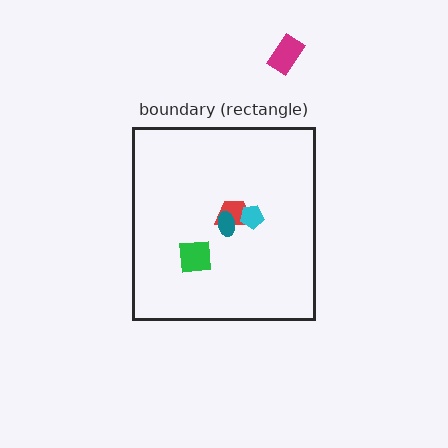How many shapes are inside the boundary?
4 inside, 1 outside.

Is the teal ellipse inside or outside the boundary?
Inside.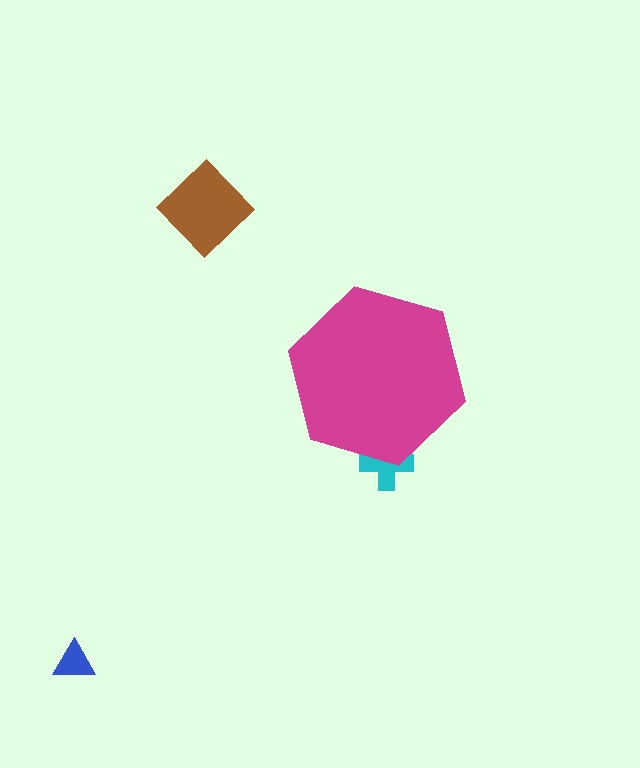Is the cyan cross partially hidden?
Yes, the cyan cross is partially hidden behind the magenta hexagon.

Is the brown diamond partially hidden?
No, the brown diamond is fully visible.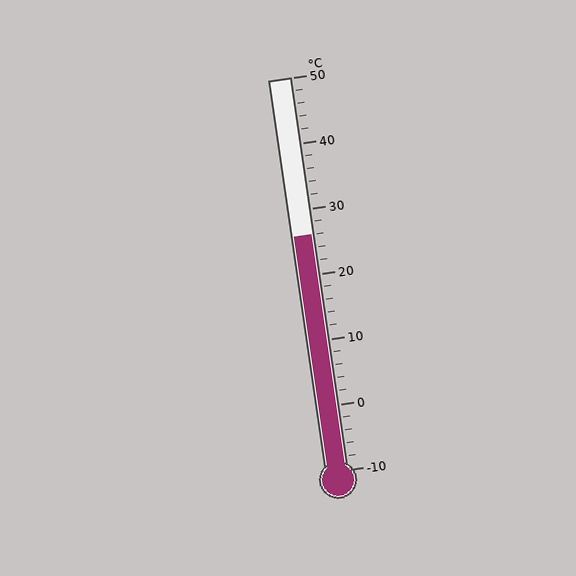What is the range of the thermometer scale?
The thermometer scale ranges from -10°C to 50°C.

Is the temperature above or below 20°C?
The temperature is above 20°C.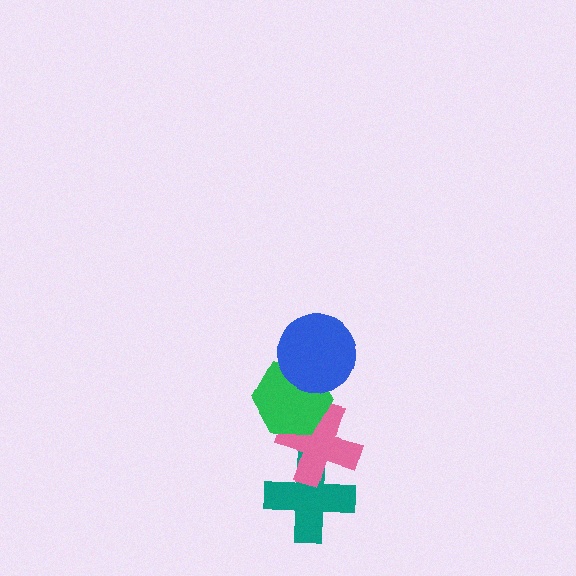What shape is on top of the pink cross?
The green hexagon is on top of the pink cross.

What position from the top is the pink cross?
The pink cross is 3rd from the top.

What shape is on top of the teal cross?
The pink cross is on top of the teal cross.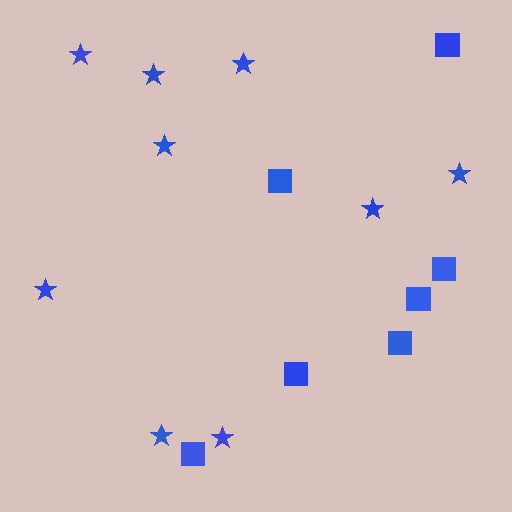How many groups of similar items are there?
There are 2 groups: one group of squares (7) and one group of stars (9).